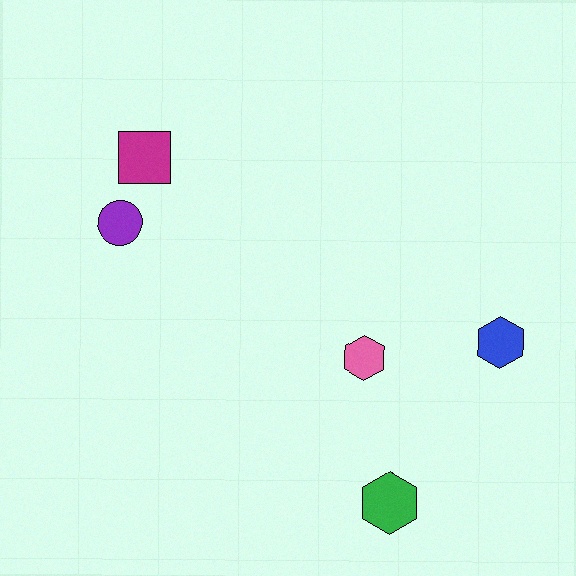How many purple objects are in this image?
There is 1 purple object.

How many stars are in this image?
There are no stars.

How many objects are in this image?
There are 5 objects.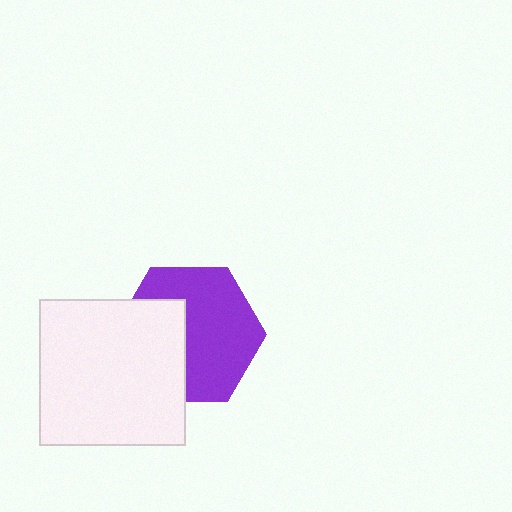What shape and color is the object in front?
The object in front is a white square.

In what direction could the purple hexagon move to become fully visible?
The purple hexagon could move right. That would shift it out from behind the white square entirely.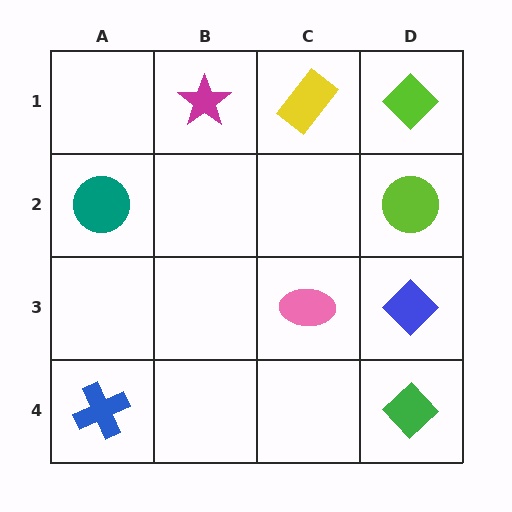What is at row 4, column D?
A green diamond.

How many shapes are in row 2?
2 shapes.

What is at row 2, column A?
A teal circle.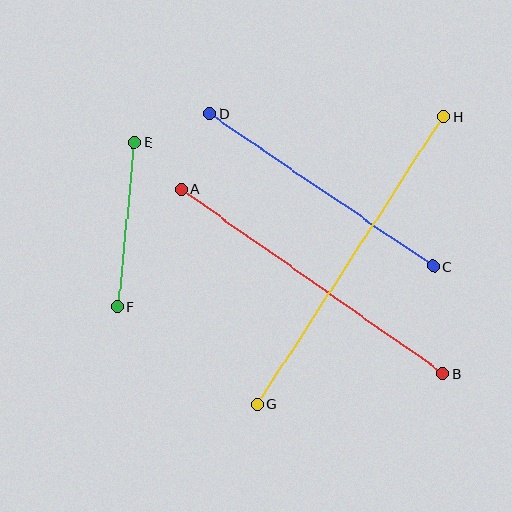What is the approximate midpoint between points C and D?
The midpoint is at approximately (321, 190) pixels.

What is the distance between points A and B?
The distance is approximately 321 pixels.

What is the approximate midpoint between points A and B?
The midpoint is at approximately (312, 281) pixels.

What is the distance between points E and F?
The distance is approximately 165 pixels.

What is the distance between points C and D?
The distance is approximately 270 pixels.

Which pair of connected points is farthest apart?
Points G and H are farthest apart.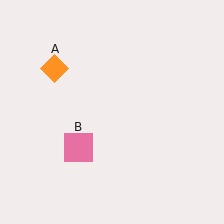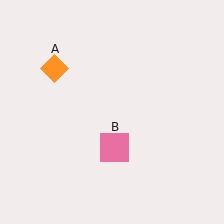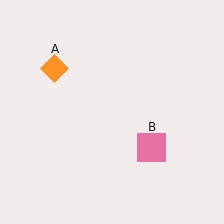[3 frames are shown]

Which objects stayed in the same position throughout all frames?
Orange diamond (object A) remained stationary.